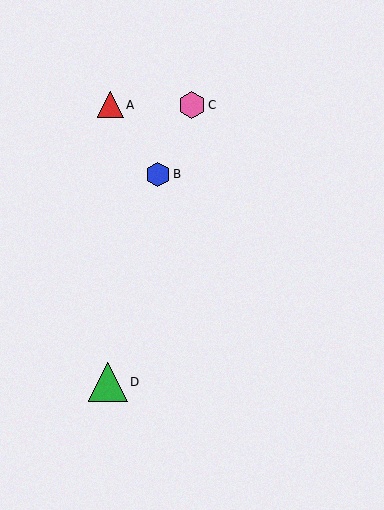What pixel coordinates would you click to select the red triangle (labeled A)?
Click at (110, 105) to select the red triangle A.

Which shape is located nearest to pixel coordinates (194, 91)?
The pink hexagon (labeled C) at (192, 105) is nearest to that location.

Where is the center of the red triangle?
The center of the red triangle is at (110, 105).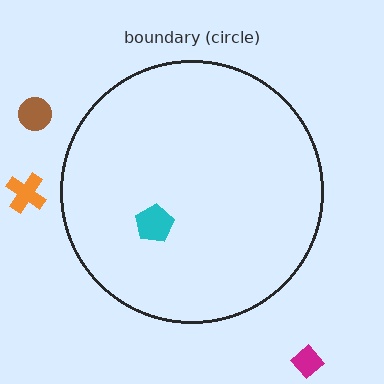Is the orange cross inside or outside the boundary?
Outside.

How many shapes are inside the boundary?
1 inside, 3 outside.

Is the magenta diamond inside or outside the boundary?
Outside.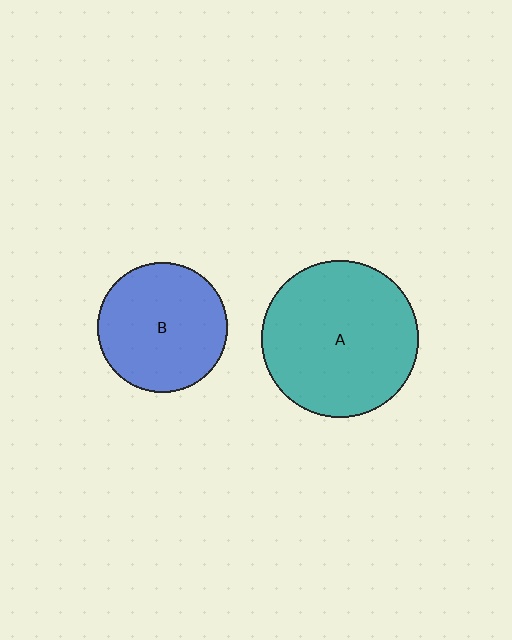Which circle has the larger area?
Circle A (teal).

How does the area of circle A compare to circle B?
Approximately 1.5 times.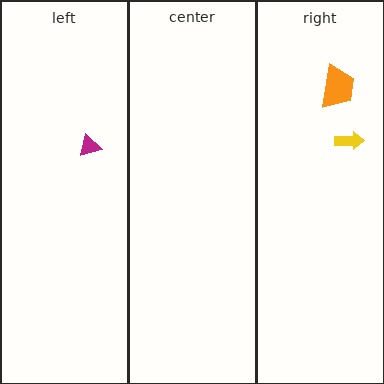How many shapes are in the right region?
2.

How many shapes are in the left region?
1.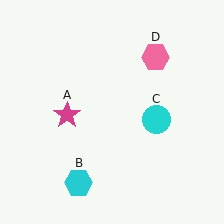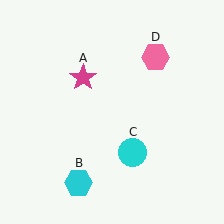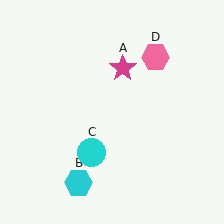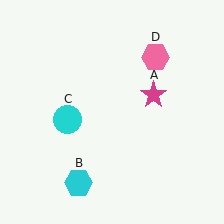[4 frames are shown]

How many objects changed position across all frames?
2 objects changed position: magenta star (object A), cyan circle (object C).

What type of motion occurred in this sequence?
The magenta star (object A), cyan circle (object C) rotated clockwise around the center of the scene.